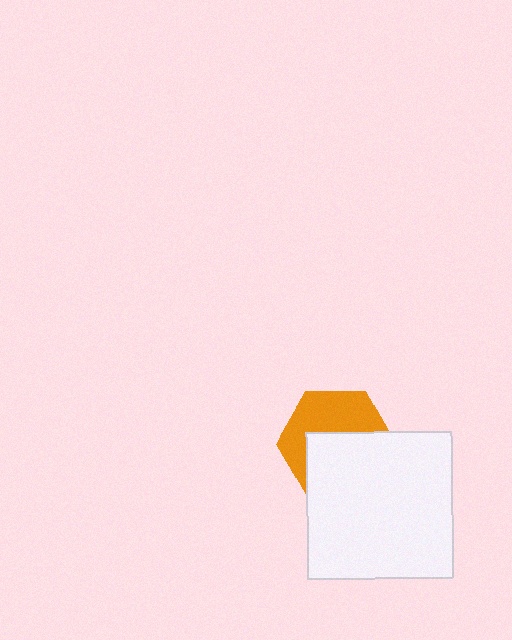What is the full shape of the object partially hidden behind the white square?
The partially hidden object is an orange hexagon.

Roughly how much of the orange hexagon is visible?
About half of it is visible (roughly 48%).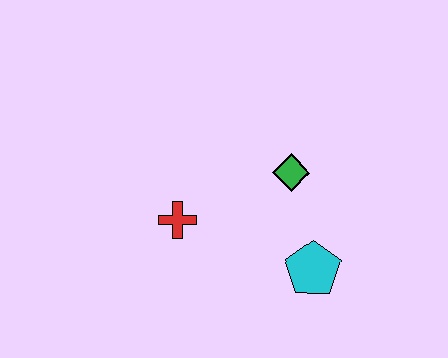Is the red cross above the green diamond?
No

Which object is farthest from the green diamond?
The red cross is farthest from the green diamond.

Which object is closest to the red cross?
The green diamond is closest to the red cross.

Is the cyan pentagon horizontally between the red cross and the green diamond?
No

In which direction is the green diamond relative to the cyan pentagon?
The green diamond is above the cyan pentagon.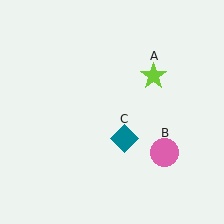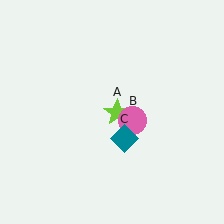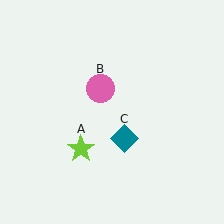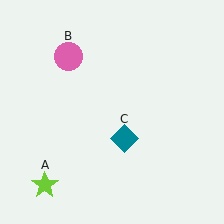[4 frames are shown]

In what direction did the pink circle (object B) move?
The pink circle (object B) moved up and to the left.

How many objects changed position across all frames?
2 objects changed position: lime star (object A), pink circle (object B).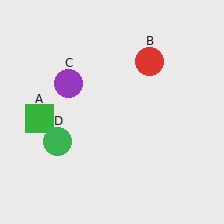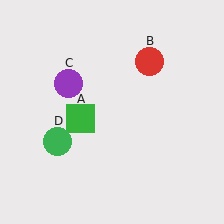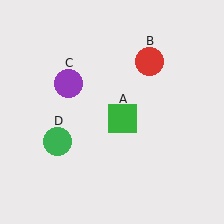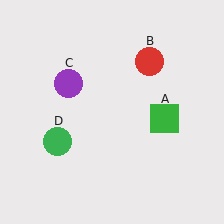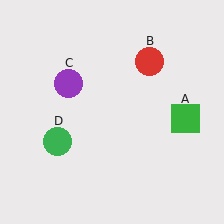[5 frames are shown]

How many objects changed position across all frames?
1 object changed position: green square (object A).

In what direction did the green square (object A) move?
The green square (object A) moved right.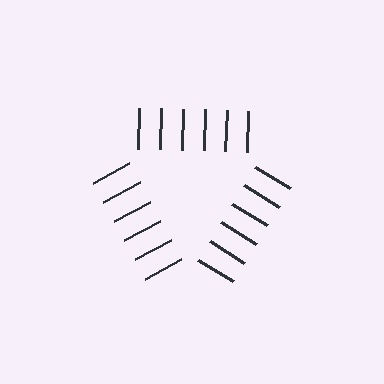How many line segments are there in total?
18 — 6 along each of the 3 edges.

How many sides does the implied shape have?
3 sides — the line-ends trace a triangle.